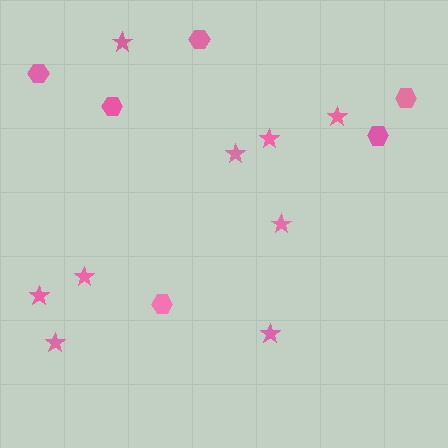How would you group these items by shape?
There are 2 groups: one group of hexagons (6) and one group of stars (9).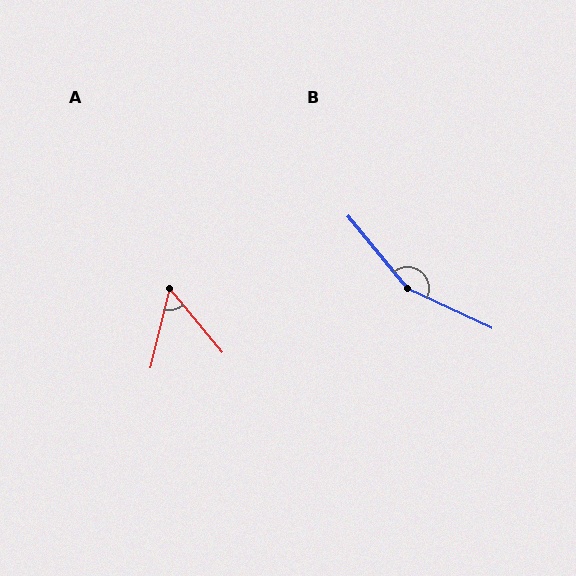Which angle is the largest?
B, at approximately 155 degrees.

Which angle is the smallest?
A, at approximately 54 degrees.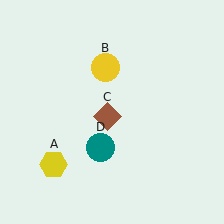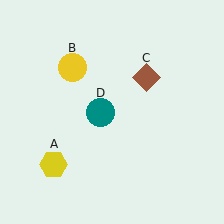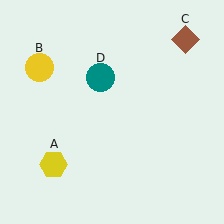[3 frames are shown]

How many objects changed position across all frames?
3 objects changed position: yellow circle (object B), brown diamond (object C), teal circle (object D).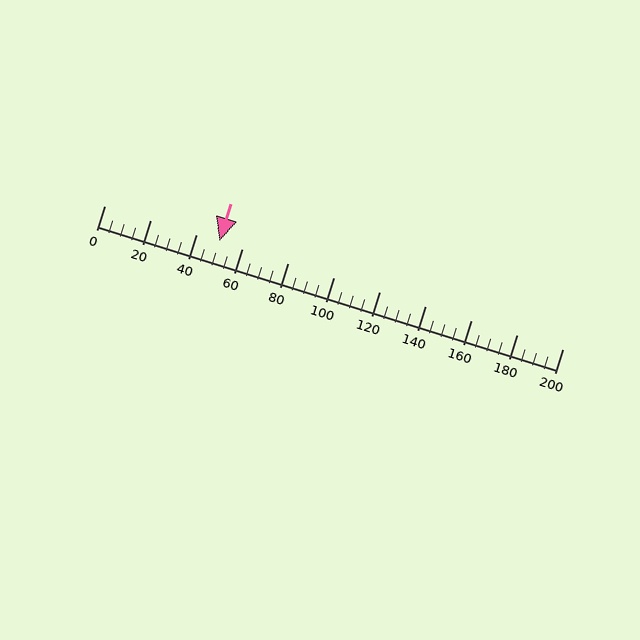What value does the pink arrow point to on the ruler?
The pink arrow points to approximately 50.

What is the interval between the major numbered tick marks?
The major tick marks are spaced 20 units apart.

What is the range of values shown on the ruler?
The ruler shows values from 0 to 200.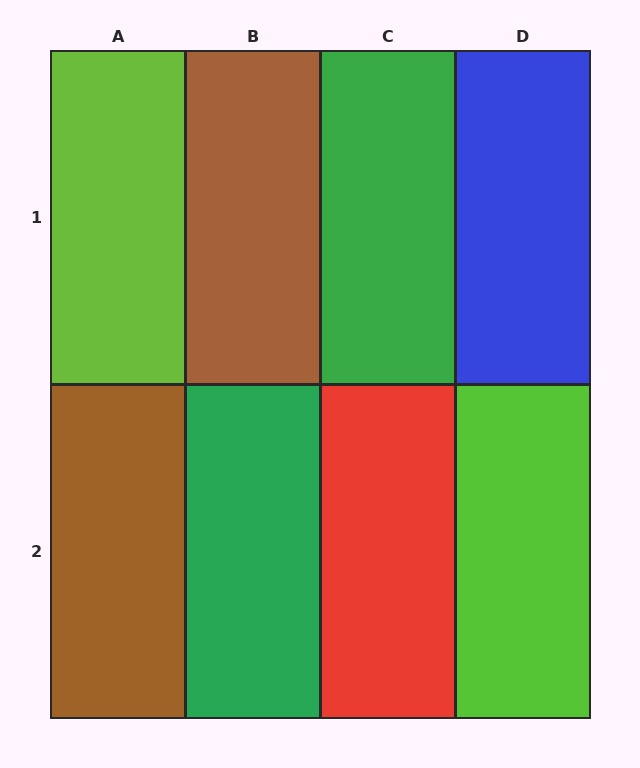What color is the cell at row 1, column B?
Brown.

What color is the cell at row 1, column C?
Green.